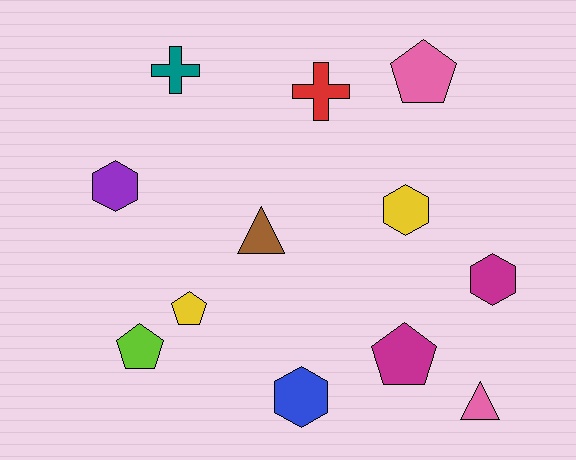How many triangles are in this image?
There are 2 triangles.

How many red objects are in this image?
There is 1 red object.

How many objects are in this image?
There are 12 objects.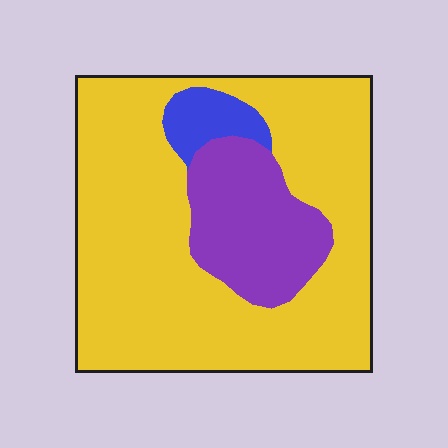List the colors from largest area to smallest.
From largest to smallest: yellow, purple, blue.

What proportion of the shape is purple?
Purple takes up about one fifth (1/5) of the shape.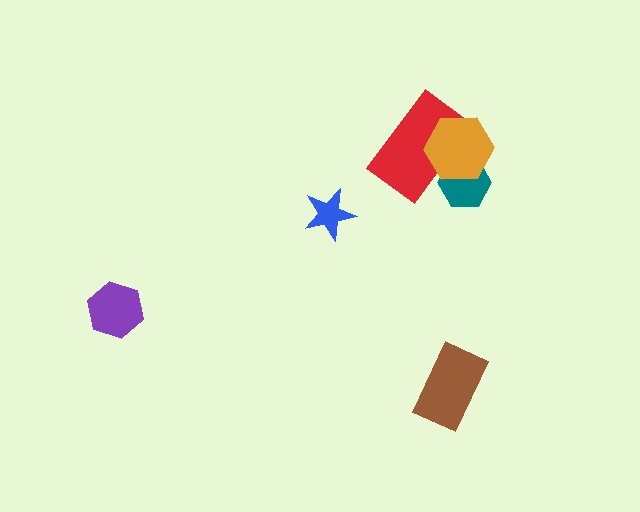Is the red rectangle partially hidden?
Yes, it is partially covered by another shape.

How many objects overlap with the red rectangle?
2 objects overlap with the red rectangle.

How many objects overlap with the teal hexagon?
2 objects overlap with the teal hexagon.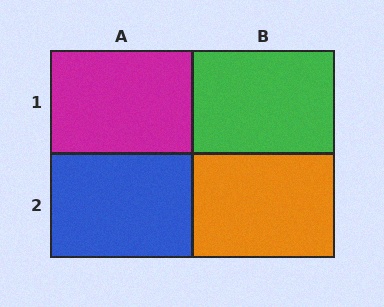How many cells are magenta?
1 cell is magenta.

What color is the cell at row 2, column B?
Orange.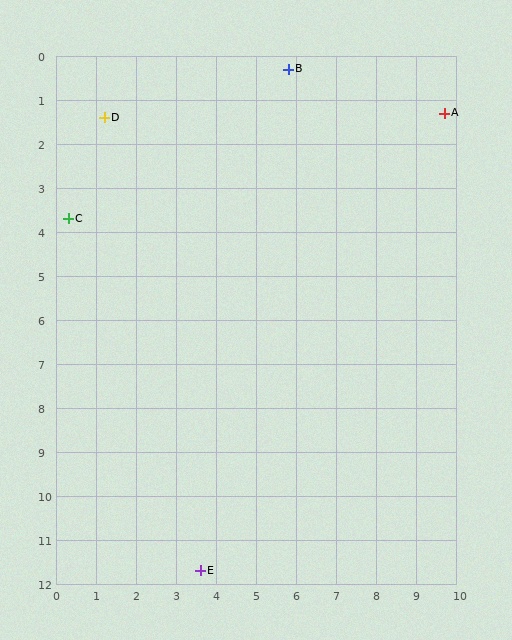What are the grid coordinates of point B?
Point B is at approximately (5.8, 0.3).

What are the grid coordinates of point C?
Point C is at approximately (0.3, 3.7).